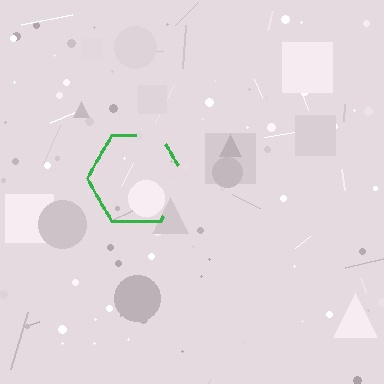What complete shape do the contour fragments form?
The contour fragments form a hexagon.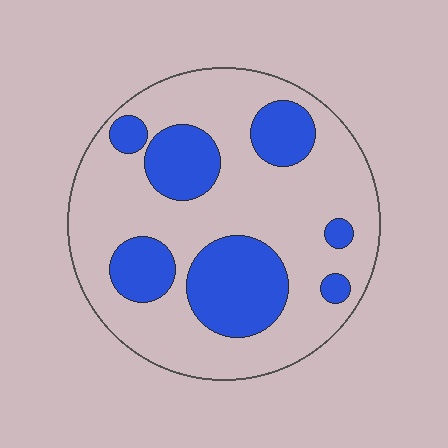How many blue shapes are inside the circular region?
7.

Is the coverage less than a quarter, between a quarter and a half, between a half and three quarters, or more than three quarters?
Between a quarter and a half.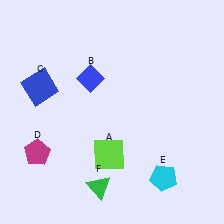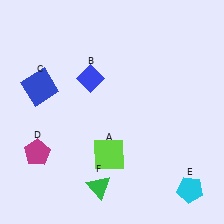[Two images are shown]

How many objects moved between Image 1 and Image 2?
1 object moved between the two images.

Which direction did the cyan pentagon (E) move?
The cyan pentagon (E) moved right.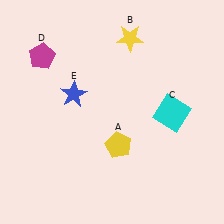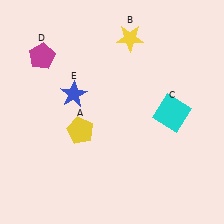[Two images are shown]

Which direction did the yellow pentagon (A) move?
The yellow pentagon (A) moved left.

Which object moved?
The yellow pentagon (A) moved left.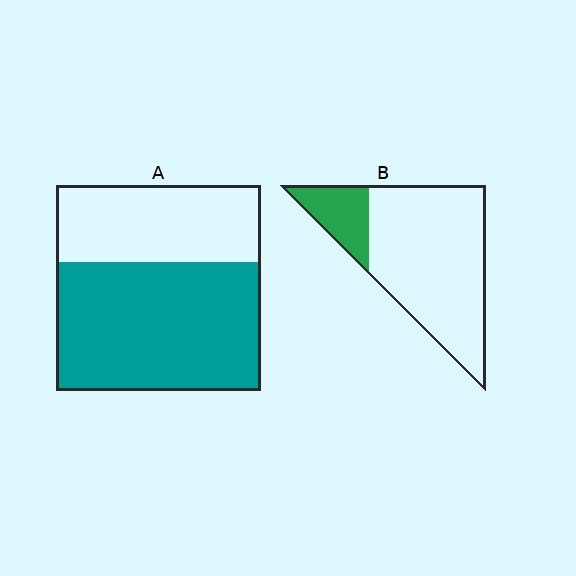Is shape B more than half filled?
No.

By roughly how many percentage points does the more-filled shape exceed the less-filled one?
By roughly 45 percentage points (A over B).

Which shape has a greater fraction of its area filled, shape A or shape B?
Shape A.